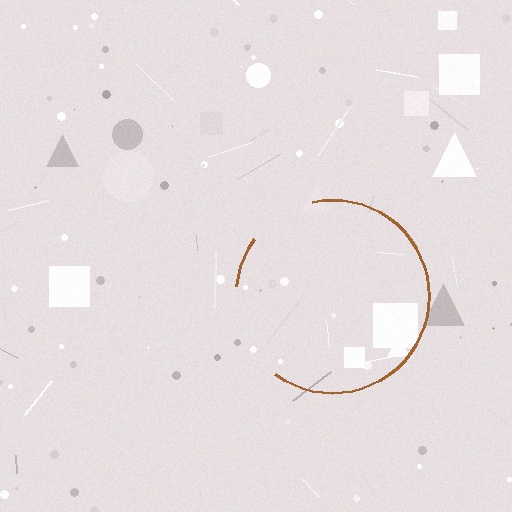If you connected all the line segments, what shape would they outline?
They would outline a circle.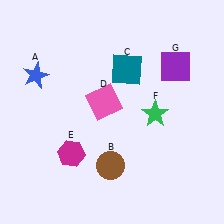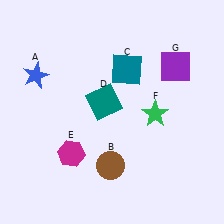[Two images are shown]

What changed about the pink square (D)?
In Image 1, D is pink. In Image 2, it changed to teal.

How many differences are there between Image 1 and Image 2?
There is 1 difference between the two images.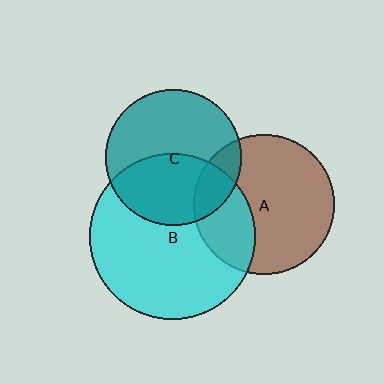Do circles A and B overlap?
Yes.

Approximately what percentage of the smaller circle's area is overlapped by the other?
Approximately 30%.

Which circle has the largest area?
Circle B (cyan).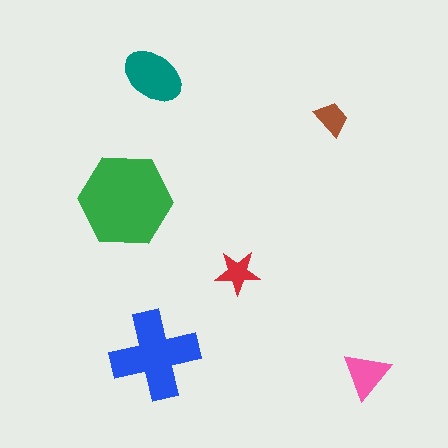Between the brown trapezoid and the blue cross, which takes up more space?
The blue cross.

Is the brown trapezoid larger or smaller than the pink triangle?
Smaller.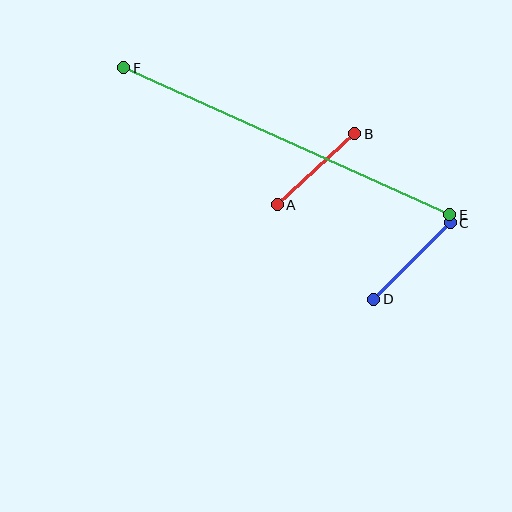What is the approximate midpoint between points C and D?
The midpoint is at approximately (412, 261) pixels.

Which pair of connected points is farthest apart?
Points E and F are farthest apart.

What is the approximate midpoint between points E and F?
The midpoint is at approximately (287, 141) pixels.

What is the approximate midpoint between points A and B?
The midpoint is at approximately (316, 169) pixels.